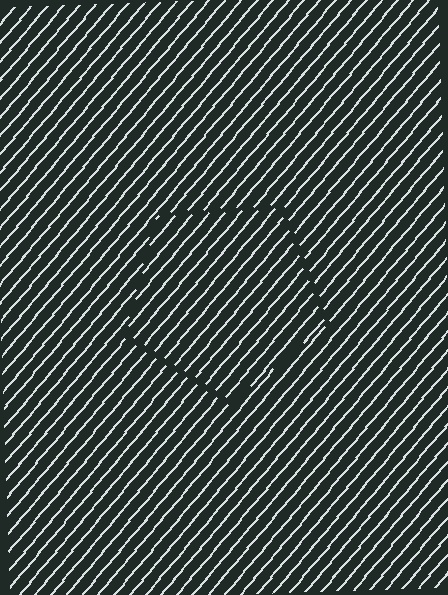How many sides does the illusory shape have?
5 sides — the line-ends trace a pentagon.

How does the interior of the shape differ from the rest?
The interior of the shape contains the same grating, shifted by half a period — the contour is defined by the phase discontinuity where line-ends from the inner and outer gratings abut.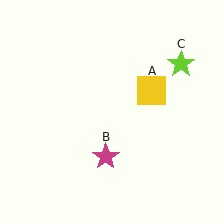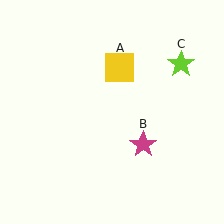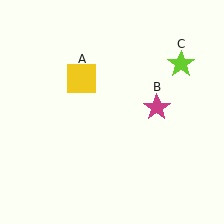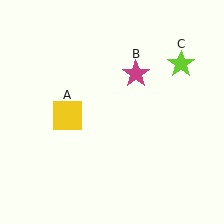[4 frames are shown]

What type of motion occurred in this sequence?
The yellow square (object A), magenta star (object B) rotated counterclockwise around the center of the scene.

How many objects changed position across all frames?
2 objects changed position: yellow square (object A), magenta star (object B).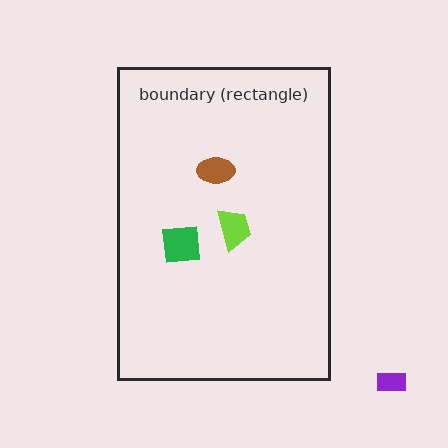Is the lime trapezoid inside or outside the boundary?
Inside.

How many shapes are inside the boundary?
3 inside, 1 outside.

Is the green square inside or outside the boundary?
Inside.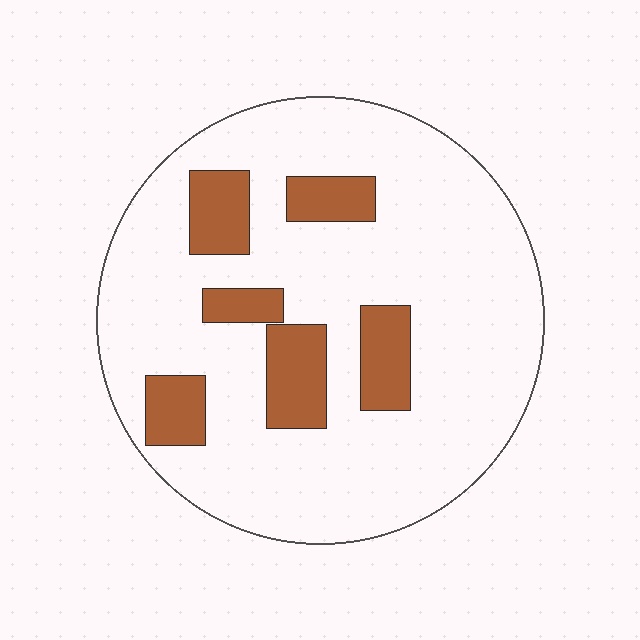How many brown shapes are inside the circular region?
6.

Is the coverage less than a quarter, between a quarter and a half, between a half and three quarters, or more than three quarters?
Less than a quarter.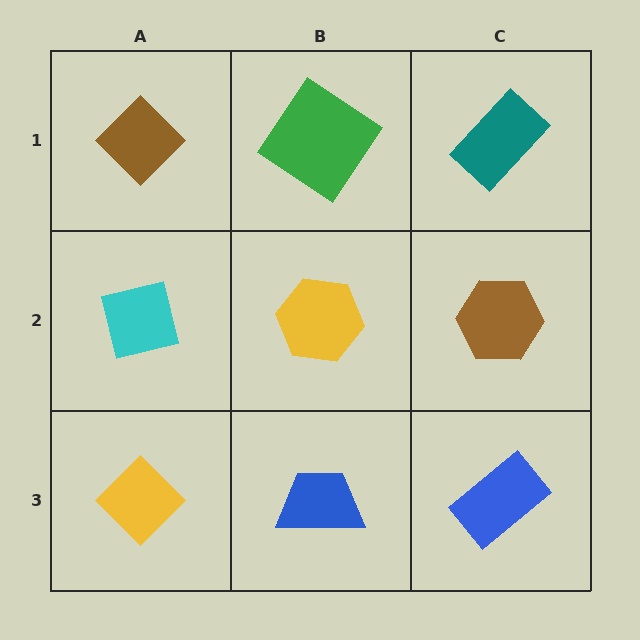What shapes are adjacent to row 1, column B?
A yellow hexagon (row 2, column B), a brown diamond (row 1, column A), a teal rectangle (row 1, column C).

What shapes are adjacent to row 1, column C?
A brown hexagon (row 2, column C), a green diamond (row 1, column B).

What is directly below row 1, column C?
A brown hexagon.